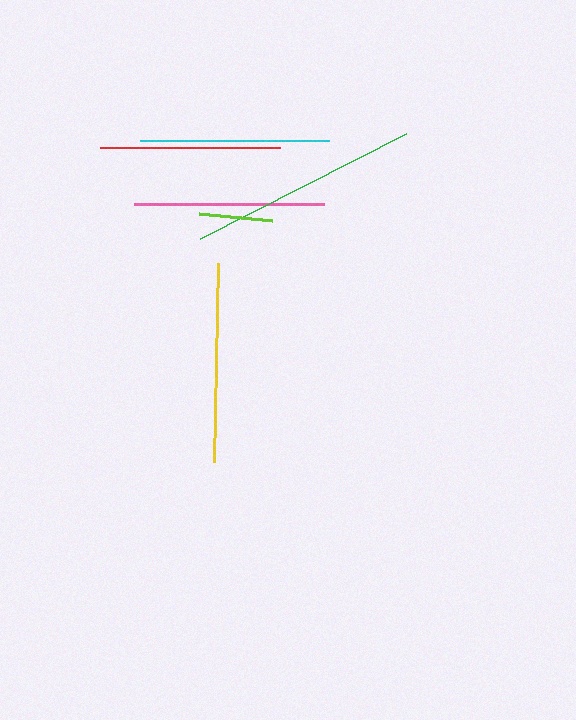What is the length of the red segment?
The red segment is approximately 180 pixels long.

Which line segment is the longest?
The green line is the longest at approximately 232 pixels.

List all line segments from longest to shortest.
From longest to shortest: green, yellow, pink, cyan, red, lime.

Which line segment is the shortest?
The lime line is the shortest at approximately 74 pixels.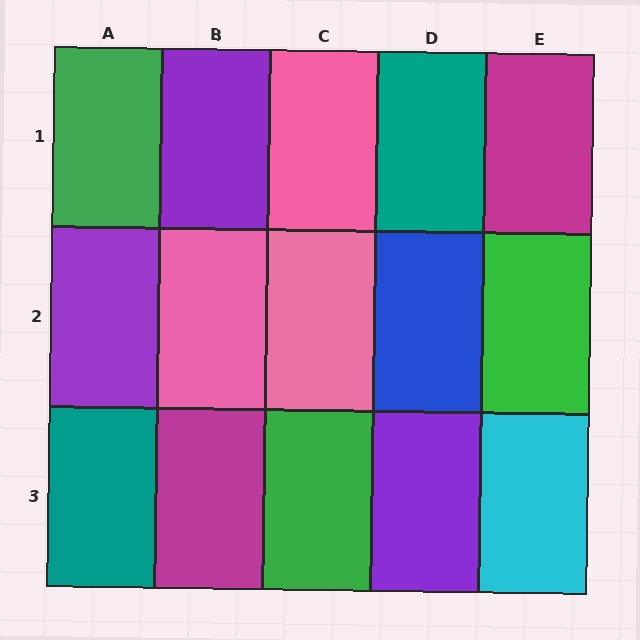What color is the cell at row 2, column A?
Purple.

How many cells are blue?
1 cell is blue.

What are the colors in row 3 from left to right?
Teal, magenta, green, purple, cyan.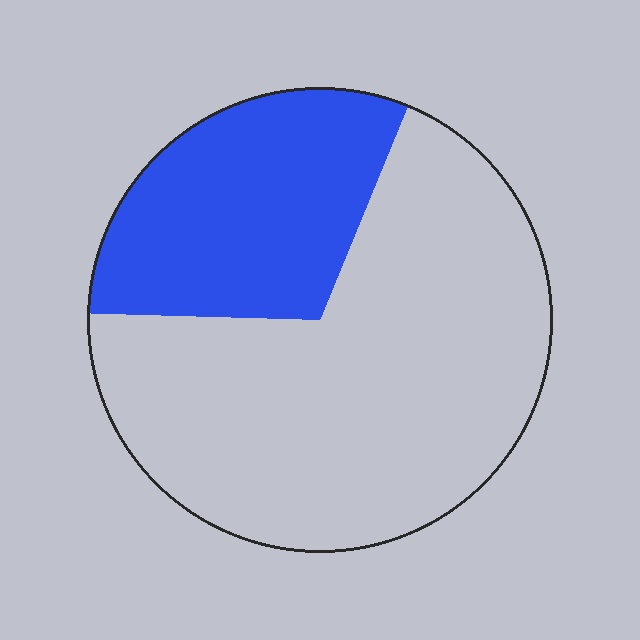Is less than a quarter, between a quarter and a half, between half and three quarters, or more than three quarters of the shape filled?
Between a quarter and a half.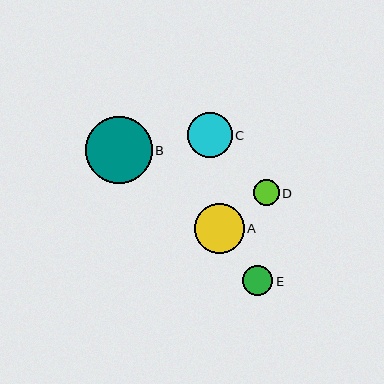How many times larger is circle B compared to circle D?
Circle B is approximately 2.6 times the size of circle D.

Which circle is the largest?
Circle B is the largest with a size of approximately 67 pixels.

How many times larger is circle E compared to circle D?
Circle E is approximately 1.2 times the size of circle D.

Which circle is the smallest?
Circle D is the smallest with a size of approximately 25 pixels.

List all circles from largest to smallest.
From largest to smallest: B, A, C, E, D.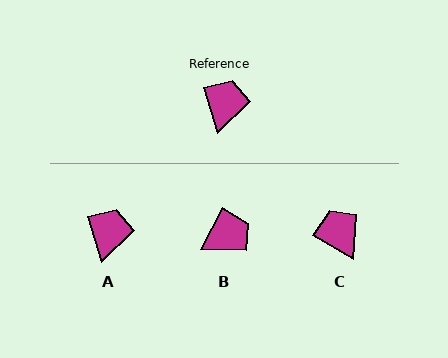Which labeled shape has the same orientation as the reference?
A.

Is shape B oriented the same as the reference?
No, it is off by about 45 degrees.